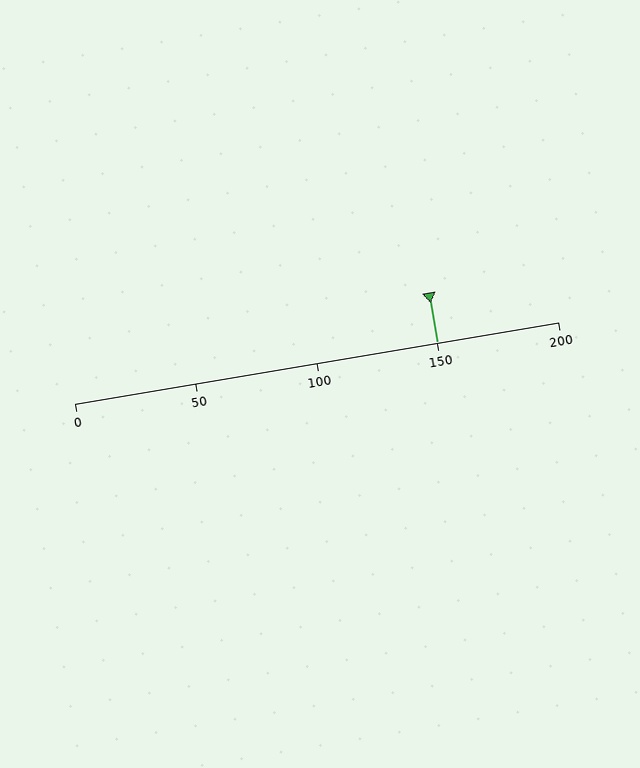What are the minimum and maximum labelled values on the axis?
The axis runs from 0 to 200.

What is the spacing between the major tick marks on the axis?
The major ticks are spaced 50 apart.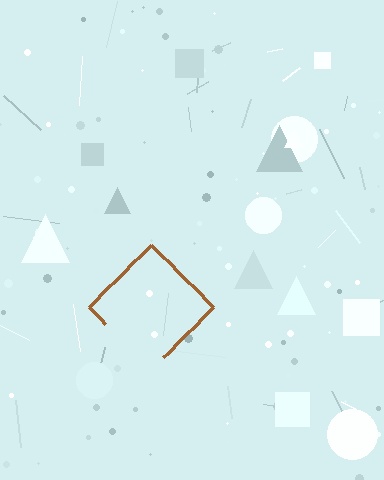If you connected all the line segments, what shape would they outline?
They would outline a diamond.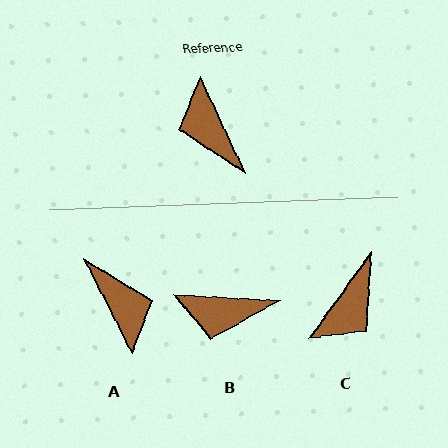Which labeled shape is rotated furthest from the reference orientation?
A, about 178 degrees away.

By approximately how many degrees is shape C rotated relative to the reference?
Approximately 119 degrees counter-clockwise.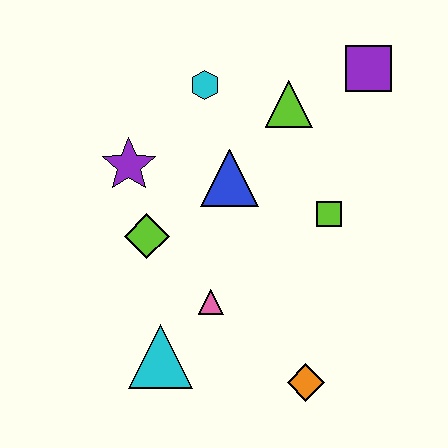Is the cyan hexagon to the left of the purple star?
No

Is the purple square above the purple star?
Yes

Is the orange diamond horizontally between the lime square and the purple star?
Yes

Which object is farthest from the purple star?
The orange diamond is farthest from the purple star.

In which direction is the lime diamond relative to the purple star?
The lime diamond is below the purple star.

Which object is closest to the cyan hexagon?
The lime triangle is closest to the cyan hexagon.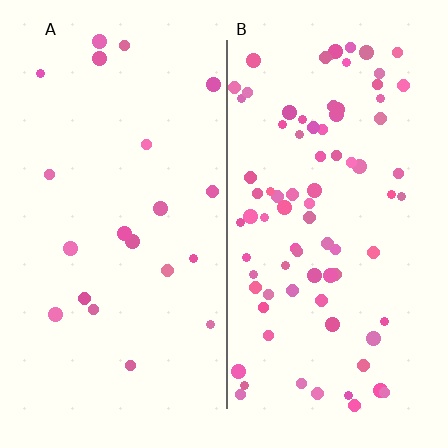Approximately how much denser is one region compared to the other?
Approximately 4.0× — region B over region A.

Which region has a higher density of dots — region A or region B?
B (the right).